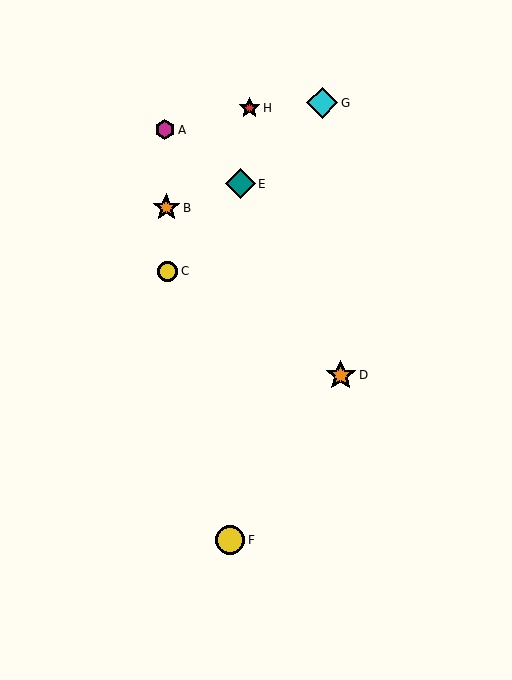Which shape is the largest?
The cyan diamond (labeled G) is the largest.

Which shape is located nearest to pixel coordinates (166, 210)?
The orange star (labeled B) at (166, 208) is nearest to that location.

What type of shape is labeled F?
Shape F is a yellow circle.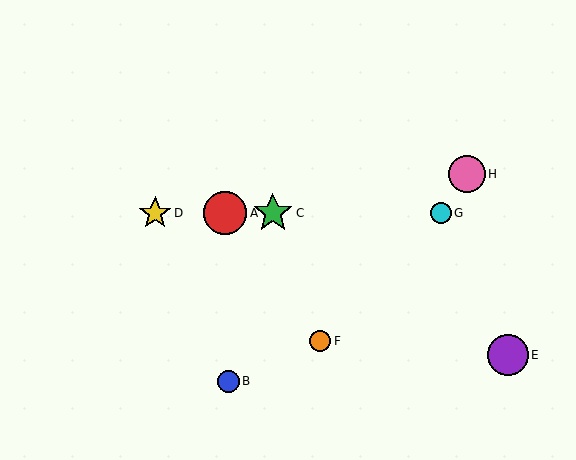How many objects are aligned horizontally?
4 objects (A, C, D, G) are aligned horizontally.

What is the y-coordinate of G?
Object G is at y≈213.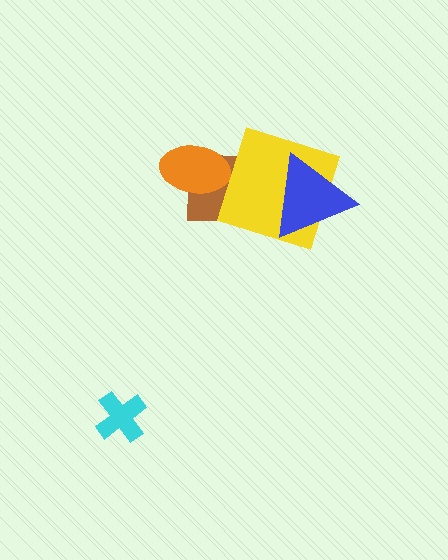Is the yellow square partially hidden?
Yes, it is partially covered by another shape.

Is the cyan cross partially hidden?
No, no other shape covers it.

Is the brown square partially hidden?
Yes, it is partially covered by another shape.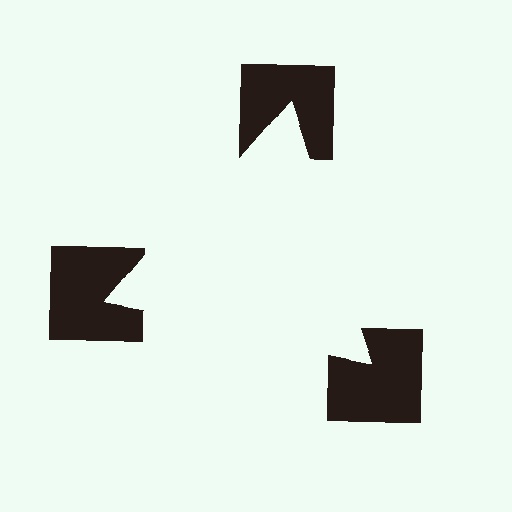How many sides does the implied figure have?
3 sides.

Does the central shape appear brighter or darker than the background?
It typically appears slightly brighter than the background, even though no actual brightness change is drawn.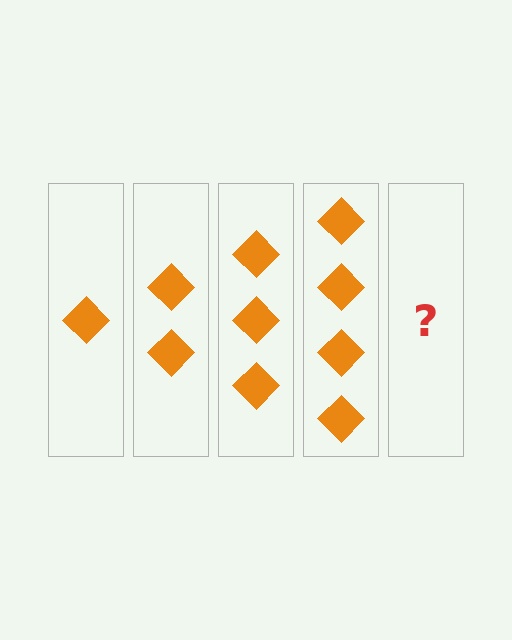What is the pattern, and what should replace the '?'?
The pattern is that each step adds one more diamond. The '?' should be 5 diamonds.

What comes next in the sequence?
The next element should be 5 diamonds.